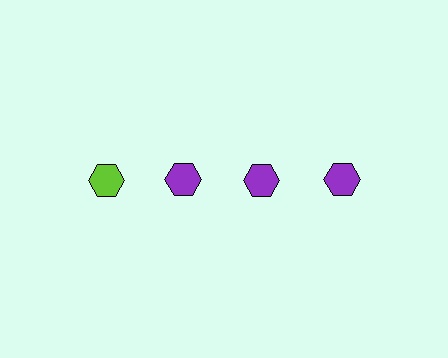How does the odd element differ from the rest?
It has a different color: lime instead of purple.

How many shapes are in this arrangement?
There are 4 shapes arranged in a grid pattern.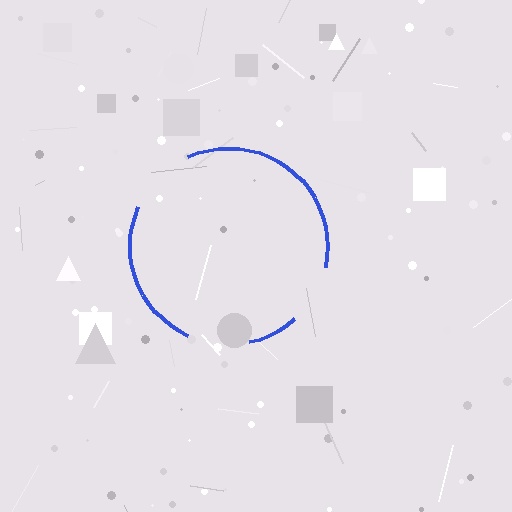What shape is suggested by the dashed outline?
The dashed outline suggests a circle.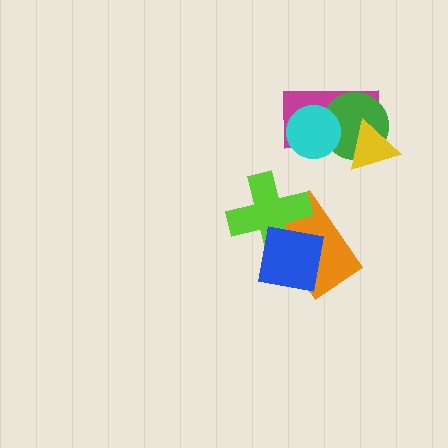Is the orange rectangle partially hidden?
Yes, it is partially covered by another shape.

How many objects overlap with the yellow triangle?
2 objects overlap with the yellow triangle.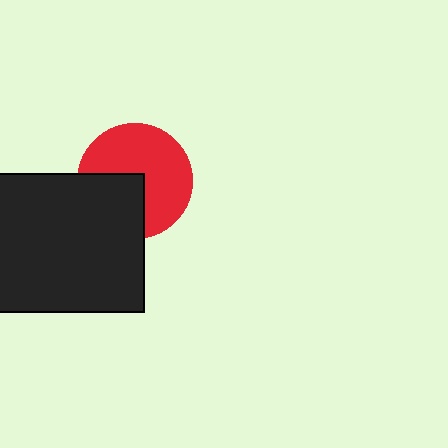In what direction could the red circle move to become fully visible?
The red circle could move toward the upper-right. That would shift it out from behind the black rectangle entirely.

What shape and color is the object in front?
The object in front is a black rectangle.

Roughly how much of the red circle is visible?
About half of it is visible (roughly 64%).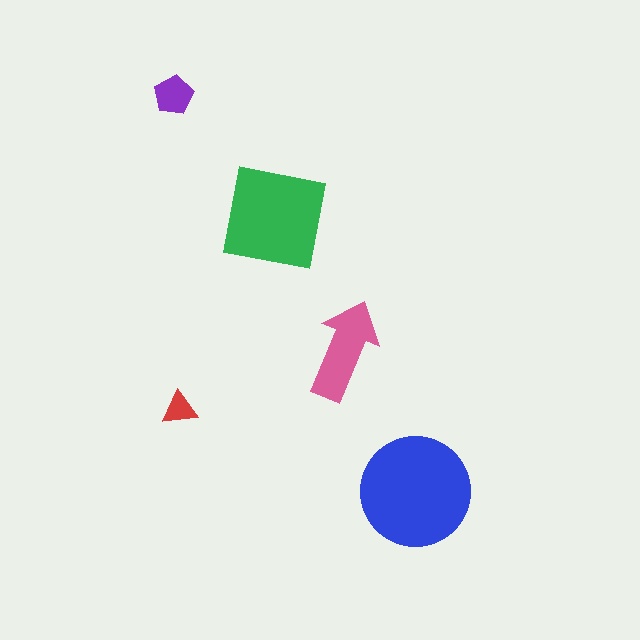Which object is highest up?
The purple pentagon is topmost.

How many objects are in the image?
There are 5 objects in the image.